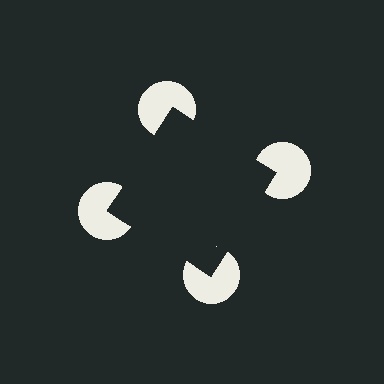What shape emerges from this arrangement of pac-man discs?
An illusory square — its edges are inferred from the aligned wedge cuts in the pac-man discs, not physically drawn.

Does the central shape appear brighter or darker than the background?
It typically appears slightly darker than the background, even though no actual brightness change is drawn.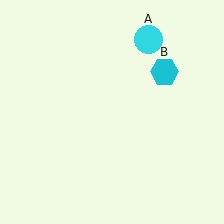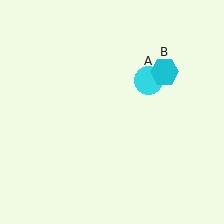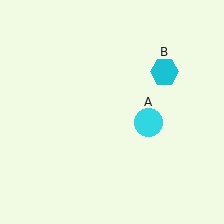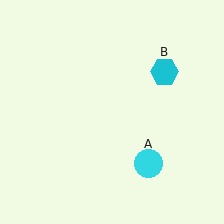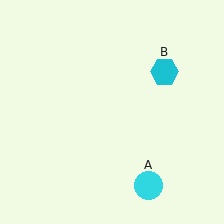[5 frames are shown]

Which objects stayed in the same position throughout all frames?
Cyan hexagon (object B) remained stationary.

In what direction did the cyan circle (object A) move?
The cyan circle (object A) moved down.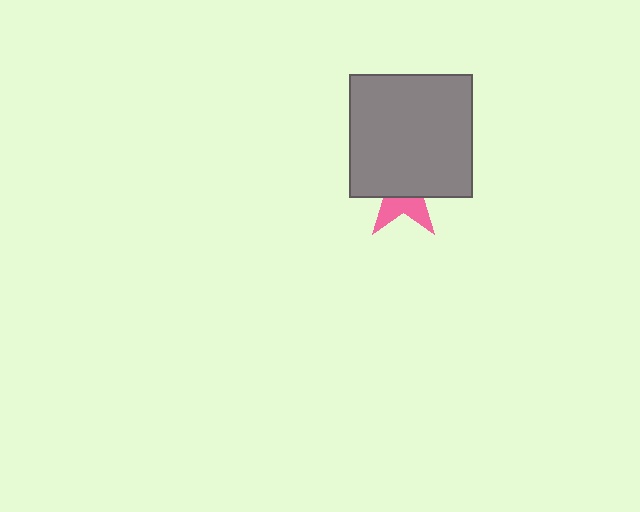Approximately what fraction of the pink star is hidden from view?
Roughly 62% of the pink star is hidden behind the gray square.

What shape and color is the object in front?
The object in front is a gray square.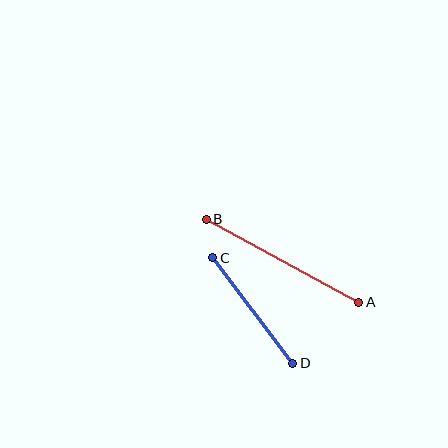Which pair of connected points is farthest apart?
Points A and B are farthest apart.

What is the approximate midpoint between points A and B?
The midpoint is at approximately (282, 261) pixels.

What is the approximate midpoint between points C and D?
The midpoint is at approximately (253, 311) pixels.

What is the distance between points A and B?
The distance is approximately 174 pixels.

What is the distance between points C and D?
The distance is approximately 133 pixels.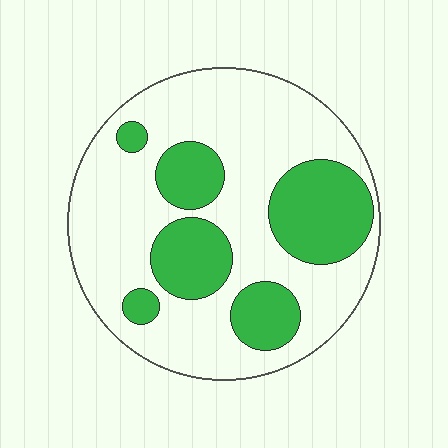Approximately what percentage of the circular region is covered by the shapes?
Approximately 30%.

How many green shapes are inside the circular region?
6.